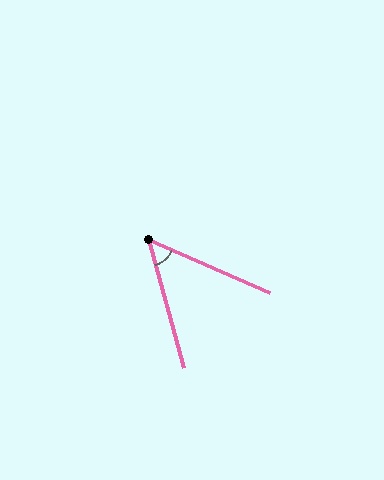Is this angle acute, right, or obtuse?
It is acute.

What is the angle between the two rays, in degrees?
Approximately 51 degrees.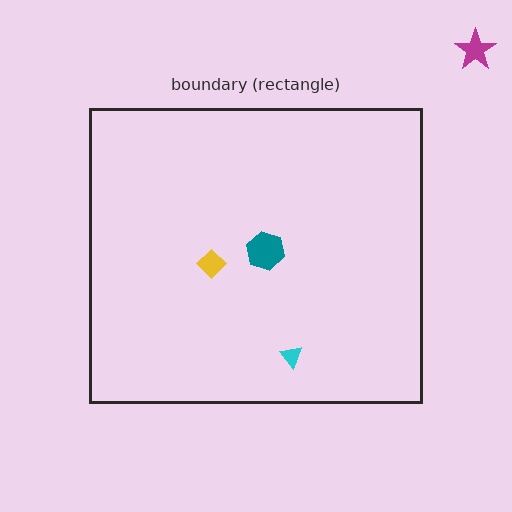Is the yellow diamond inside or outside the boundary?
Inside.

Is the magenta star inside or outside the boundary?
Outside.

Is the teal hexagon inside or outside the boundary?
Inside.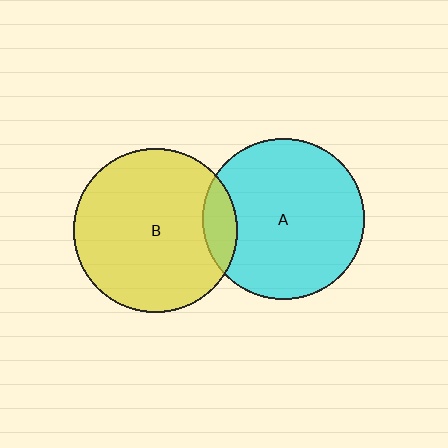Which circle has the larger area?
Circle B (yellow).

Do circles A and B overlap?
Yes.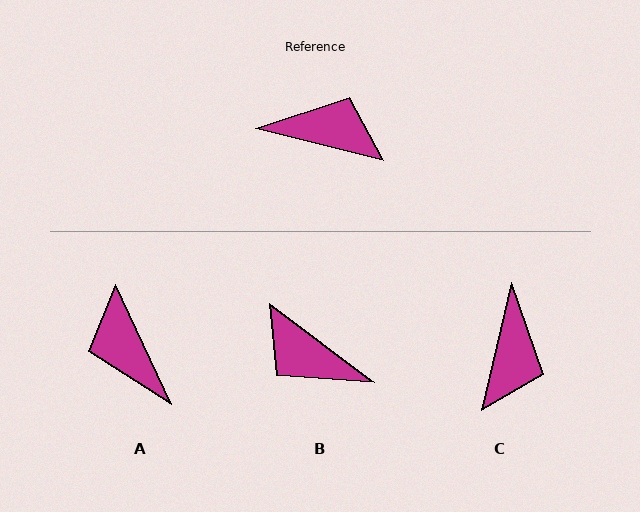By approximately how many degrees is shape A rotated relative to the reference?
Approximately 129 degrees counter-clockwise.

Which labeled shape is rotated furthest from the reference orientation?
B, about 158 degrees away.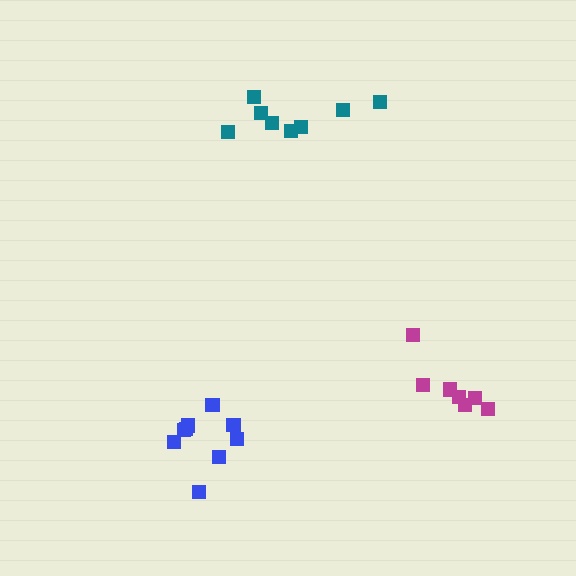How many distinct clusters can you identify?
There are 3 distinct clusters.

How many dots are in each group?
Group 1: 10 dots, Group 2: 8 dots, Group 3: 7 dots (25 total).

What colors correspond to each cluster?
The clusters are colored: blue, teal, magenta.